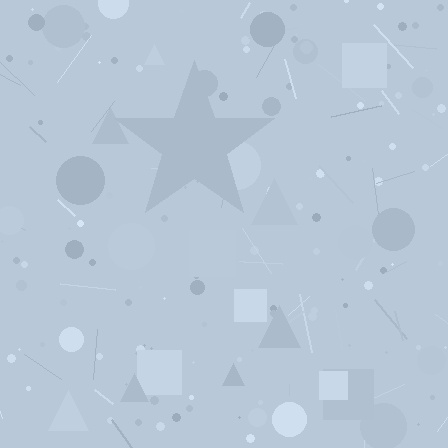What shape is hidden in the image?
A star is hidden in the image.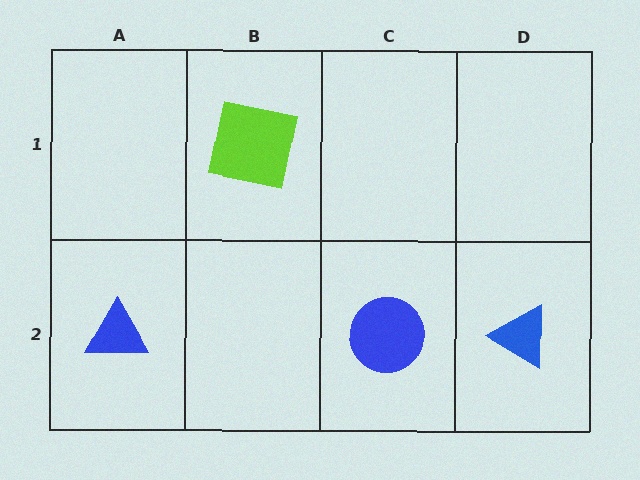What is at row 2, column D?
A blue triangle.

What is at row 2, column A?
A blue triangle.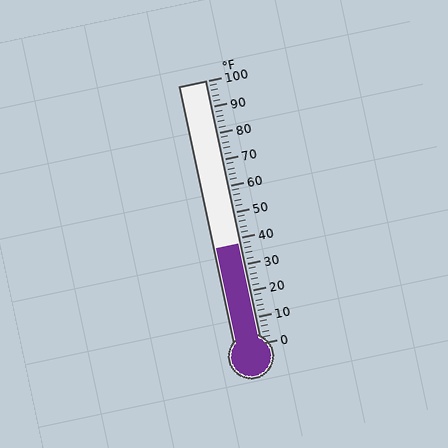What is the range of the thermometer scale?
The thermometer scale ranges from 0°F to 100°F.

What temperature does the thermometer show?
The thermometer shows approximately 38°F.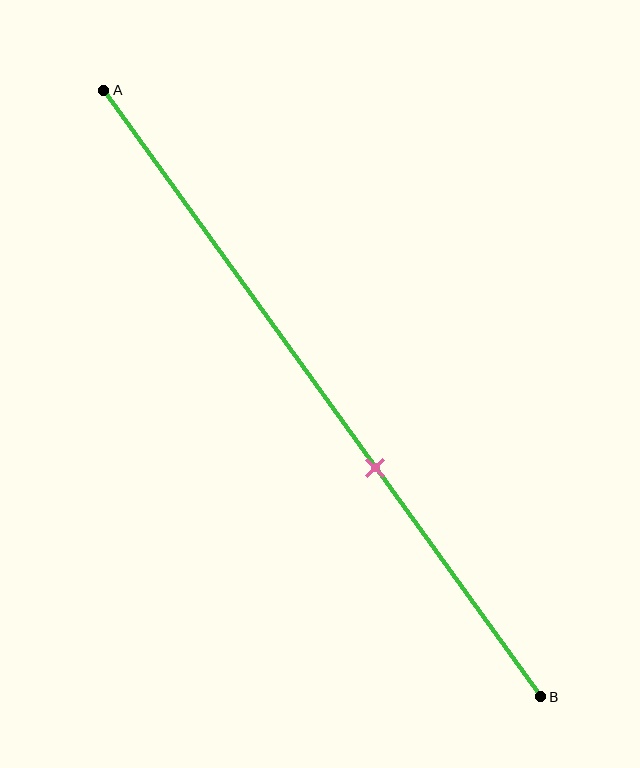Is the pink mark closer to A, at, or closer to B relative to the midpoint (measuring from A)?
The pink mark is closer to point B than the midpoint of segment AB.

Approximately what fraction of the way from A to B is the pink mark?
The pink mark is approximately 60% of the way from A to B.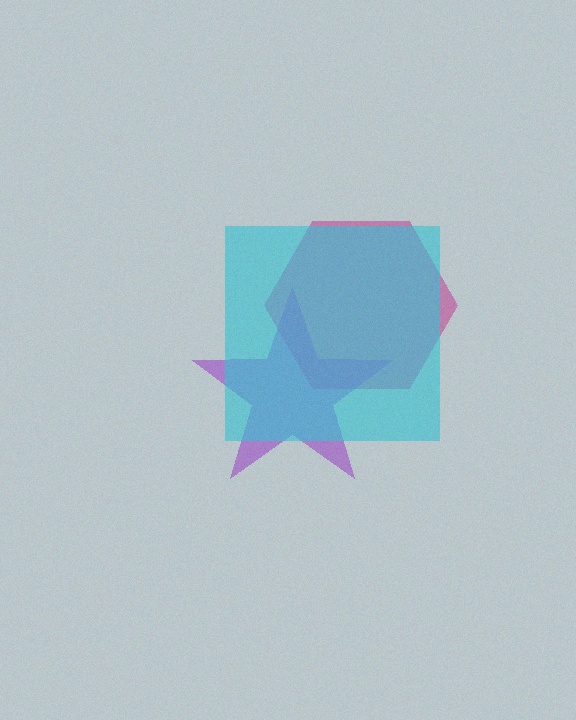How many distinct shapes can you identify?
There are 3 distinct shapes: a magenta hexagon, a purple star, a cyan square.